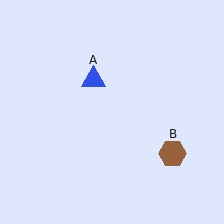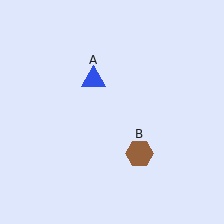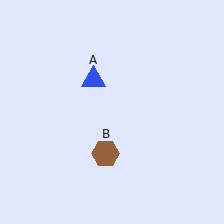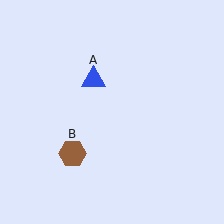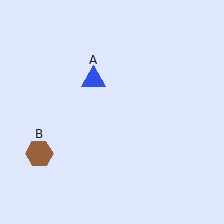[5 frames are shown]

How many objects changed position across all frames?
1 object changed position: brown hexagon (object B).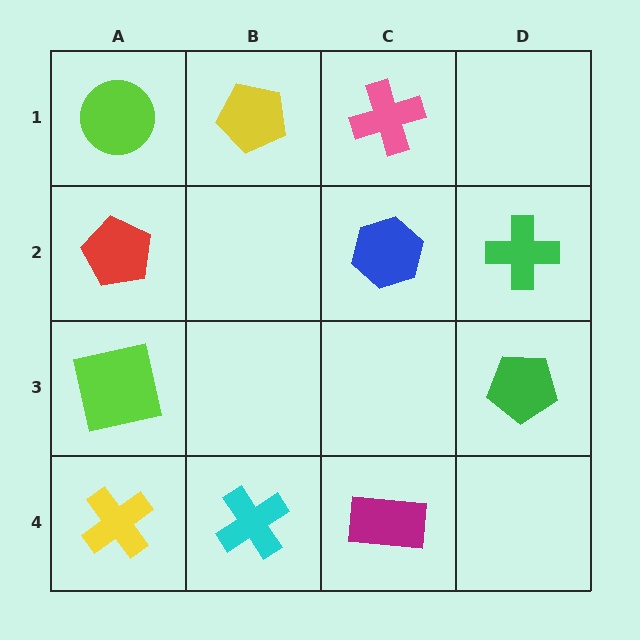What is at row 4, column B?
A cyan cross.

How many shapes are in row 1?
3 shapes.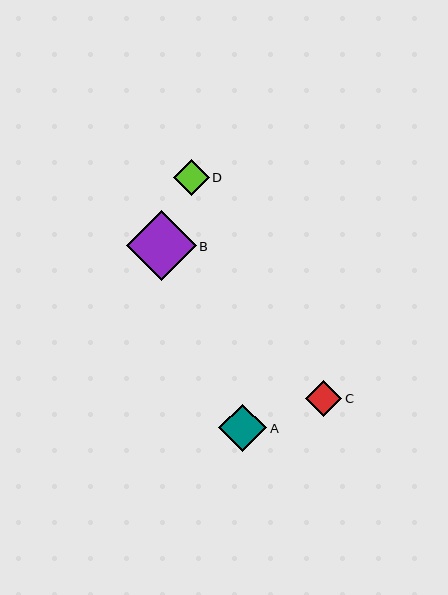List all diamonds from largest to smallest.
From largest to smallest: B, A, D, C.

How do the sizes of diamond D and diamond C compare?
Diamond D and diamond C are approximately the same size.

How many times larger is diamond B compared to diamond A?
Diamond B is approximately 1.5 times the size of diamond A.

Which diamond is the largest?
Diamond B is the largest with a size of approximately 70 pixels.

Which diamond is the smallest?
Diamond C is the smallest with a size of approximately 36 pixels.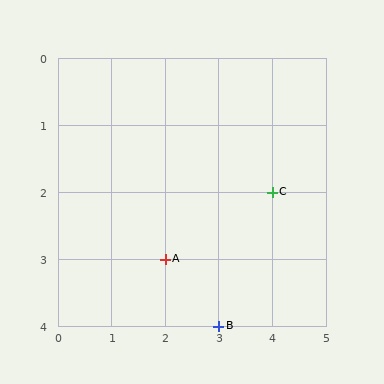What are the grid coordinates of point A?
Point A is at grid coordinates (2, 3).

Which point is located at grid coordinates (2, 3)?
Point A is at (2, 3).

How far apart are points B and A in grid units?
Points B and A are 1 column and 1 row apart (about 1.4 grid units diagonally).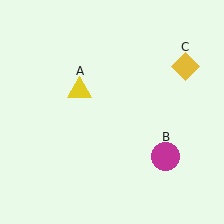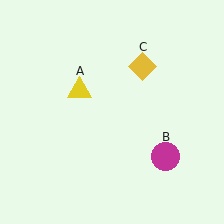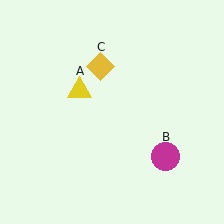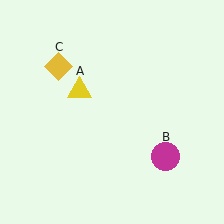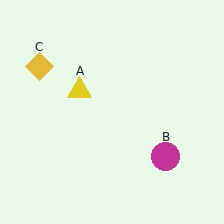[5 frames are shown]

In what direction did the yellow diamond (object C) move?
The yellow diamond (object C) moved left.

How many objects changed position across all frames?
1 object changed position: yellow diamond (object C).